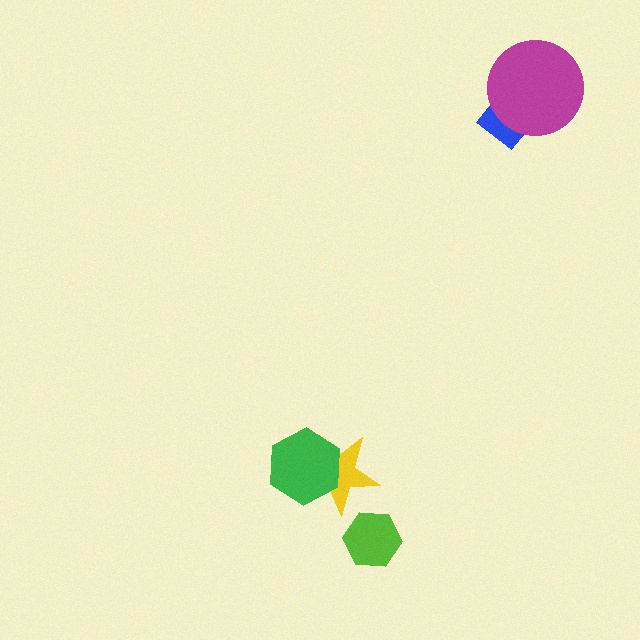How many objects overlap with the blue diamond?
1 object overlaps with the blue diamond.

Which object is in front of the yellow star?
The green hexagon is in front of the yellow star.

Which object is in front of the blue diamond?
The magenta circle is in front of the blue diamond.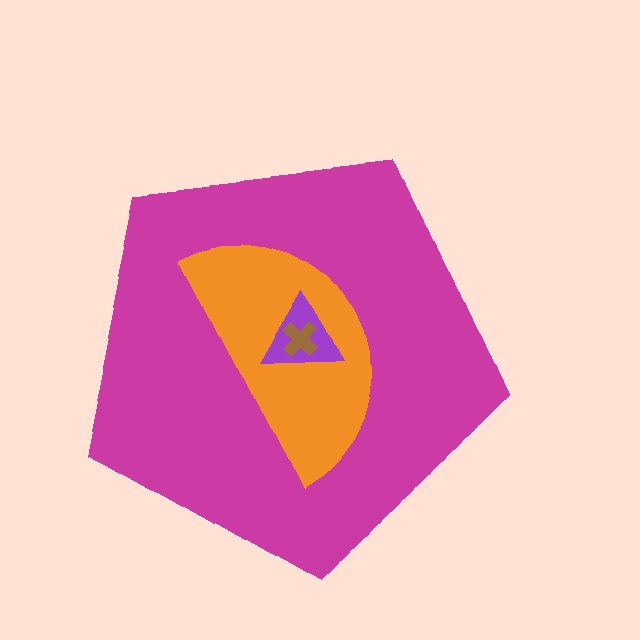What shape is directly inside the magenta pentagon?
The orange semicircle.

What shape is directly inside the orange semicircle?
The purple triangle.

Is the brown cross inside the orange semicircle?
Yes.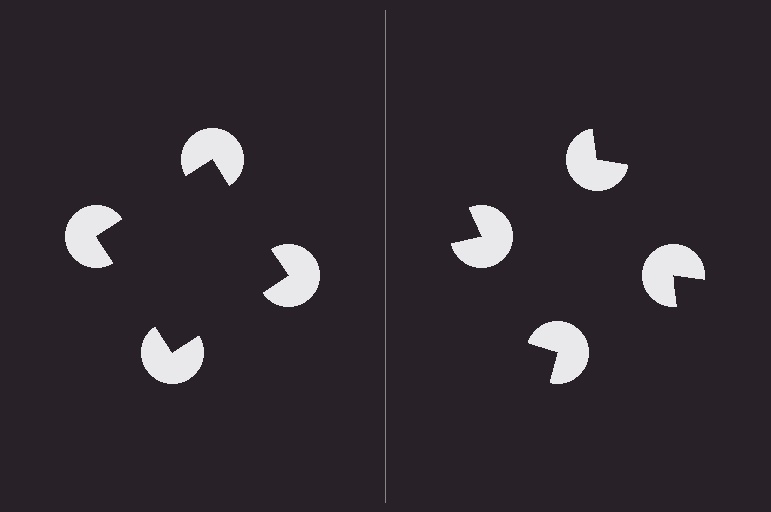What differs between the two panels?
The pac-man discs are positioned identically on both sides; only the wedge orientations differ. On the left they align to a square; on the right they are misaligned.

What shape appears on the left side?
An illusory square.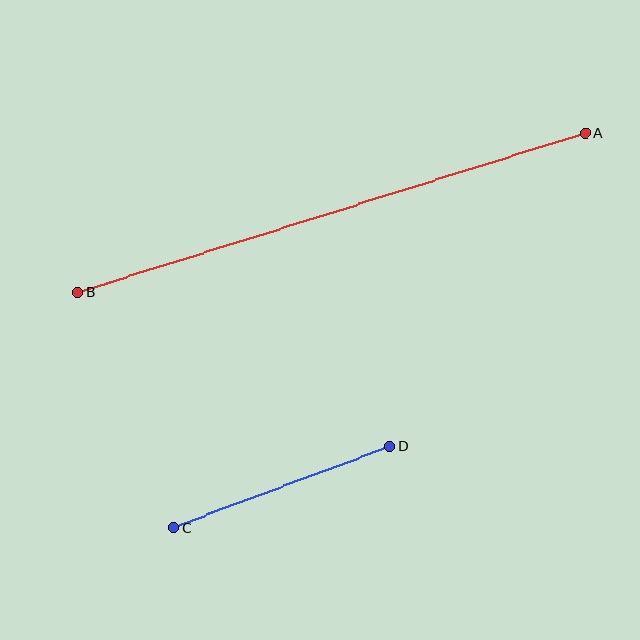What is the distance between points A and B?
The distance is approximately 532 pixels.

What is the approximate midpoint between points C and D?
The midpoint is at approximately (281, 487) pixels.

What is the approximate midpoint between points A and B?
The midpoint is at approximately (331, 213) pixels.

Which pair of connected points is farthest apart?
Points A and B are farthest apart.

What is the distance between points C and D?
The distance is approximately 231 pixels.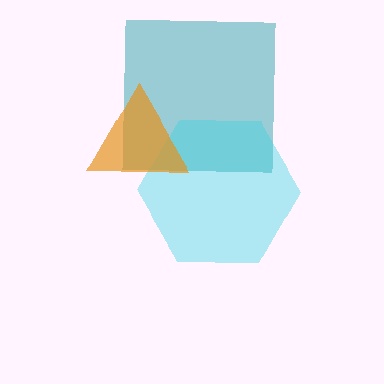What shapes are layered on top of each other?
The layered shapes are: a teal square, a cyan hexagon, an orange triangle.